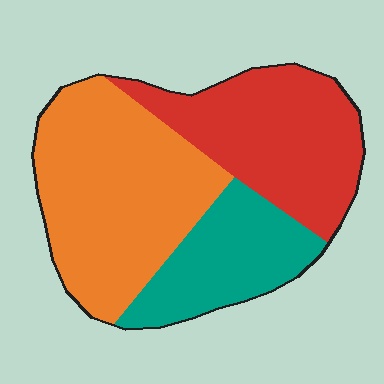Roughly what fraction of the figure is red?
Red covers roughly 35% of the figure.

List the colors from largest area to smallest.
From largest to smallest: orange, red, teal.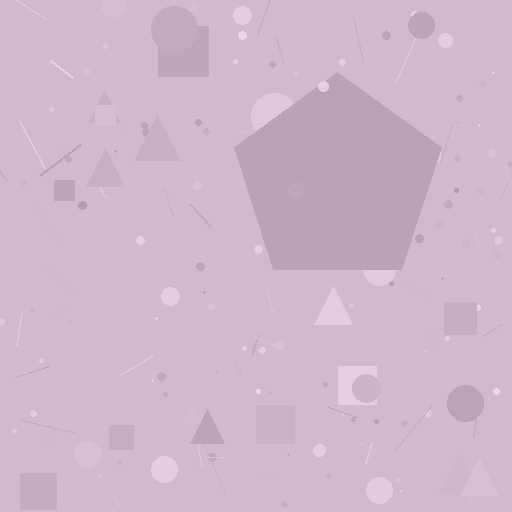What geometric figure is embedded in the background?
A pentagon is embedded in the background.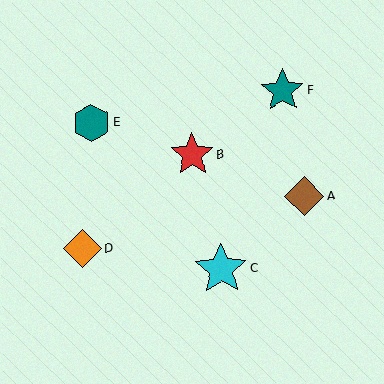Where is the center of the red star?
The center of the red star is at (192, 155).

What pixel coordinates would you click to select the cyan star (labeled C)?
Click at (221, 269) to select the cyan star C.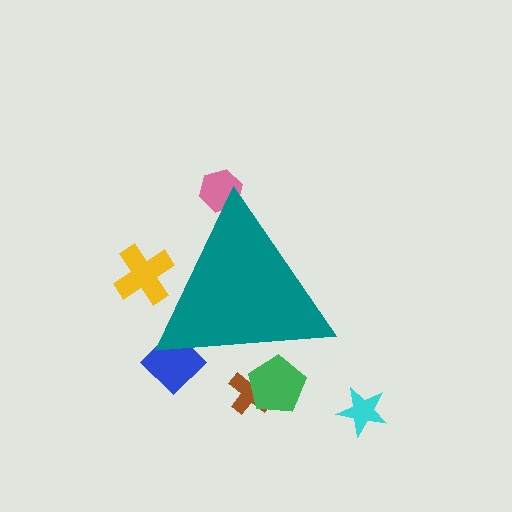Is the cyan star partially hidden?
No, the cyan star is fully visible.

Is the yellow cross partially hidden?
Yes, the yellow cross is partially hidden behind the teal triangle.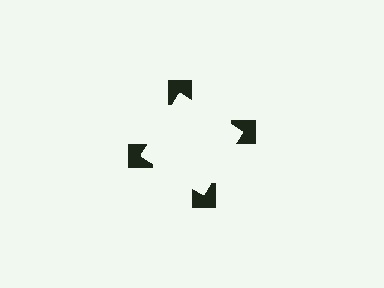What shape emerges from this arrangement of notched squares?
An illusory square — its edges are inferred from the aligned wedge cuts in the notched squares, not physically drawn.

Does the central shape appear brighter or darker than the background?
It typically appears slightly brighter than the background, even though no actual brightness change is drawn.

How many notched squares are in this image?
There are 4 — one at each vertex of the illusory square.